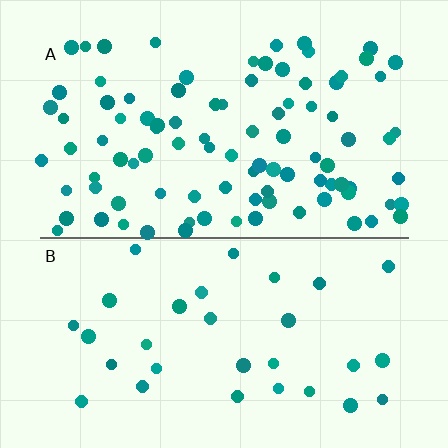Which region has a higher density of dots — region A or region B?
A (the top).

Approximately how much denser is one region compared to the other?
Approximately 3.0× — region A over region B.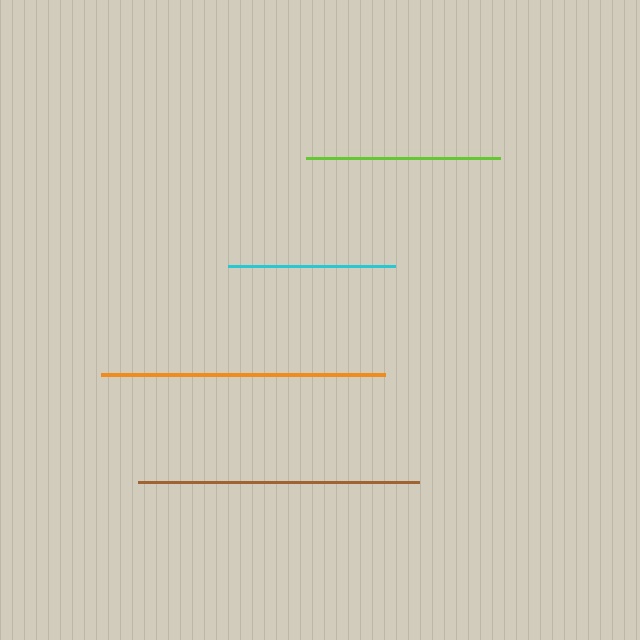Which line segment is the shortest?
The cyan line is the shortest at approximately 167 pixels.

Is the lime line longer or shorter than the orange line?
The orange line is longer than the lime line.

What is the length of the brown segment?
The brown segment is approximately 281 pixels long.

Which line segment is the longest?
The orange line is the longest at approximately 285 pixels.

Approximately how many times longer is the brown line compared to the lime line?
The brown line is approximately 1.5 times the length of the lime line.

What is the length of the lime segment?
The lime segment is approximately 194 pixels long.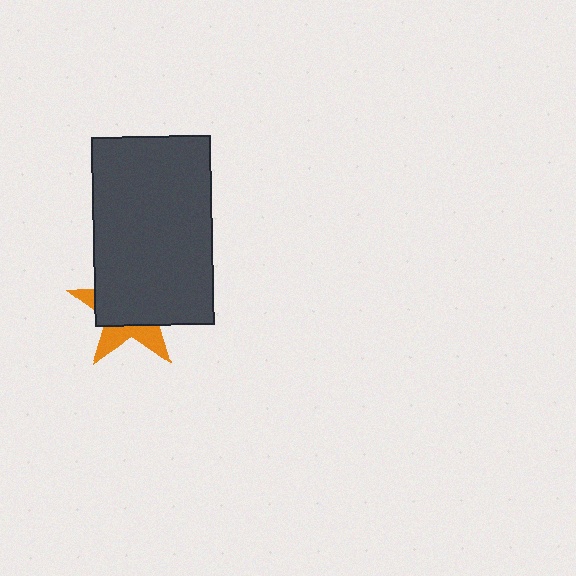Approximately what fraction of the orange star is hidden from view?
Roughly 67% of the orange star is hidden behind the dark gray rectangle.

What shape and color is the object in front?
The object in front is a dark gray rectangle.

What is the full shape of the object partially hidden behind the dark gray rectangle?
The partially hidden object is an orange star.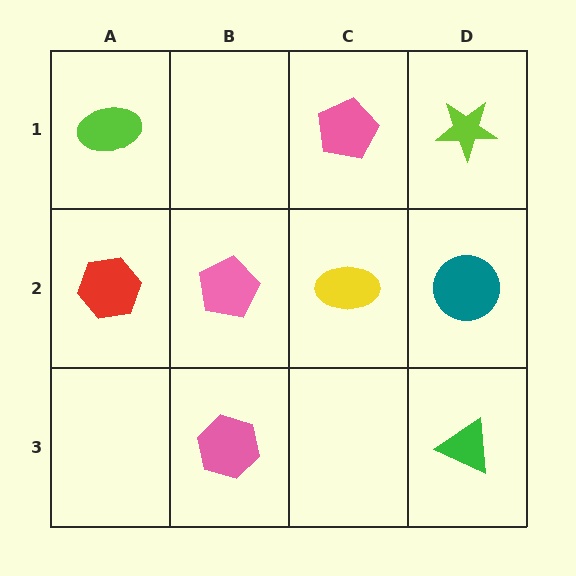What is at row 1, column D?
A lime star.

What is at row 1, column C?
A pink pentagon.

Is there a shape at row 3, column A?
No, that cell is empty.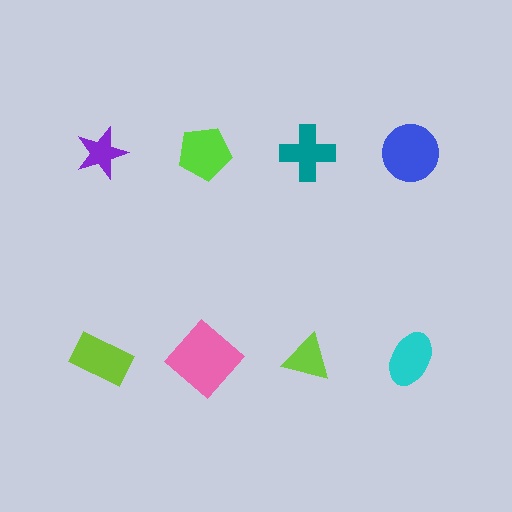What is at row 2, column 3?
A lime triangle.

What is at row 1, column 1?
A purple star.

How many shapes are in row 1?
4 shapes.